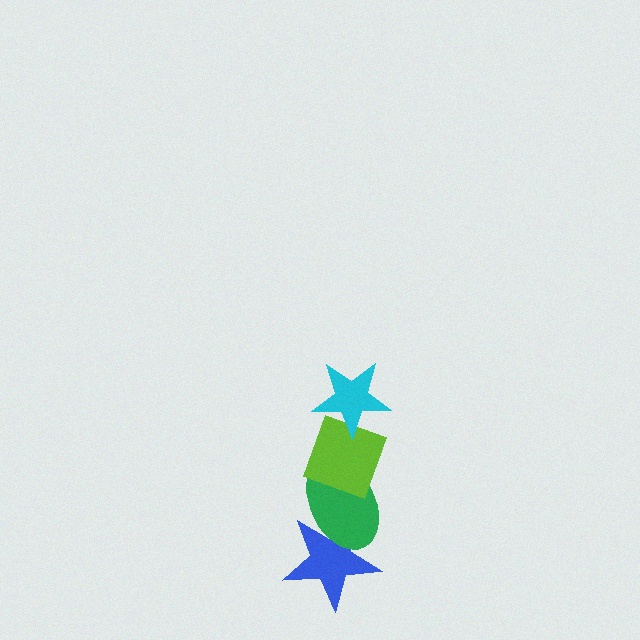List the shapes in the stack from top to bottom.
From top to bottom: the cyan star, the lime diamond, the green ellipse, the blue star.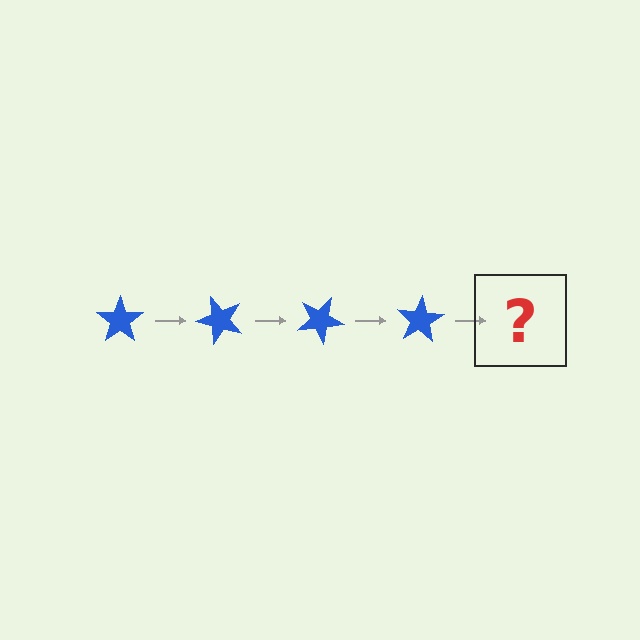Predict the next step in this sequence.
The next step is a blue star rotated 200 degrees.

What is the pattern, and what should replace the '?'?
The pattern is that the star rotates 50 degrees each step. The '?' should be a blue star rotated 200 degrees.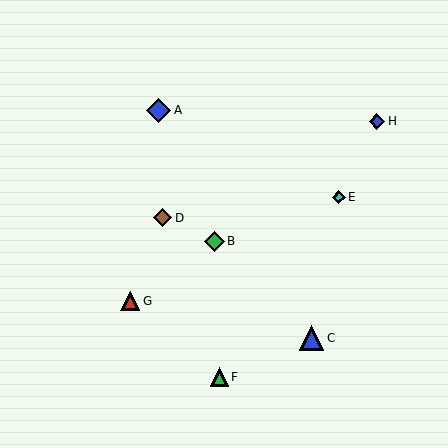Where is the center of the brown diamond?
The center of the brown diamond is at (162, 218).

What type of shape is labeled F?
Shape F is a green triangle.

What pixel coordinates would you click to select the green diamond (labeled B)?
Click at (215, 241) to select the green diamond B.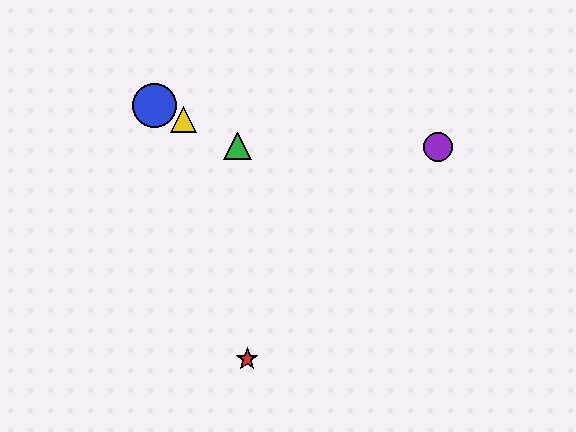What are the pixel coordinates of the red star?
The red star is at (247, 359).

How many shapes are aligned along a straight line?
3 shapes (the blue circle, the green triangle, the yellow triangle) are aligned along a straight line.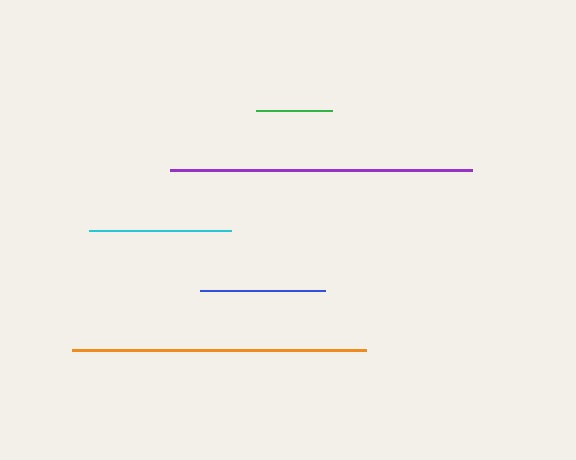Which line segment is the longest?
The purple line is the longest at approximately 302 pixels.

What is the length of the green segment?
The green segment is approximately 76 pixels long.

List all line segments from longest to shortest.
From longest to shortest: purple, orange, cyan, blue, green.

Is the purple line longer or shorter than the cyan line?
The purple line is longer than the cyan line.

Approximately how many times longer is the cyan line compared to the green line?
The cyan line is approximately 1.9 times the length of the green line.